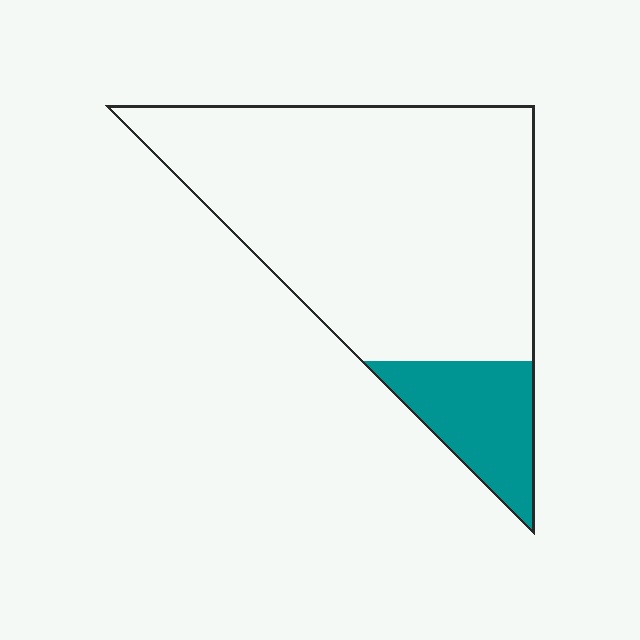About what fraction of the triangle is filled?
About one sixth (1/6).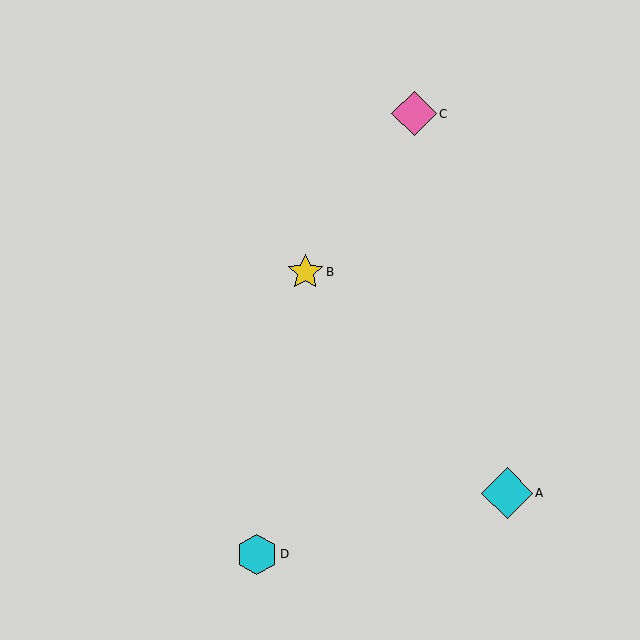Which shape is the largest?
The cyan diamond (labeled A) is the largest.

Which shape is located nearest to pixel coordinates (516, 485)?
The cyan diamond (labeled A) at (507, 493) is nearest to that location.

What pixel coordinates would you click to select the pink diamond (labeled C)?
Click at (414, 114) to select the pink diamond C.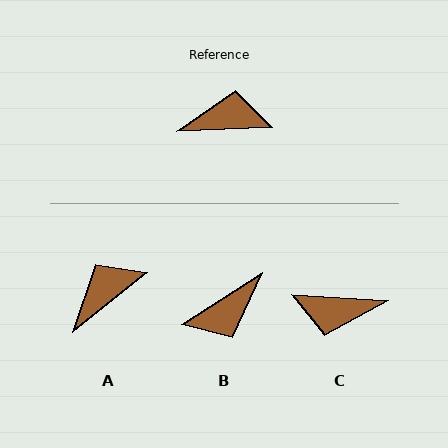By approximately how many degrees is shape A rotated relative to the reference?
Approximately 36 degrees counter-clockwise.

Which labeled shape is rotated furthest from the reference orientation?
C, about 174 degrees away.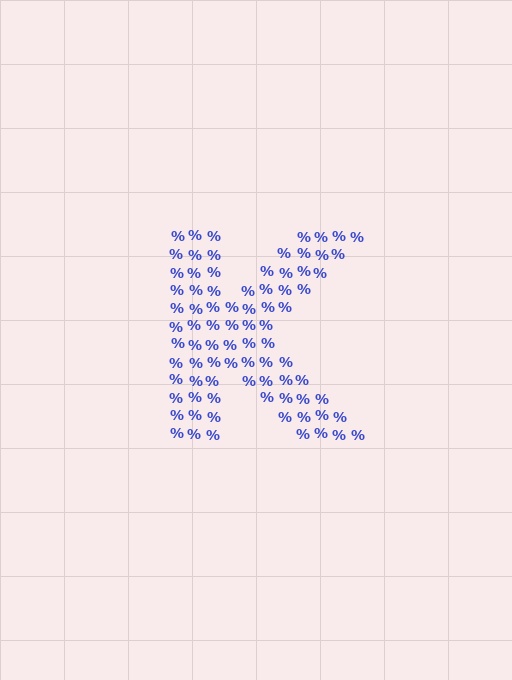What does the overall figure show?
The overall figure shows the letter K.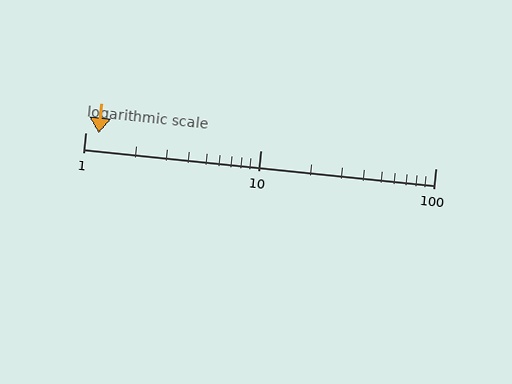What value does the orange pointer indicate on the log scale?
The pointer indicates approximately 1.2.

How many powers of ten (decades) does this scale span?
The scale spans 2 decades, from 1 to 100.